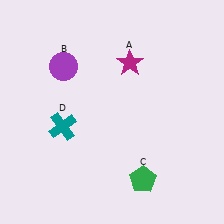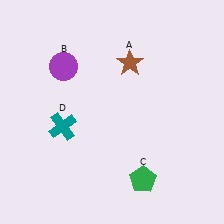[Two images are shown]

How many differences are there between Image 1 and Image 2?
There is 1 difference between the two images.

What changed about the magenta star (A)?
In Image 1, A is magenta. In Image 2, it changed to brown.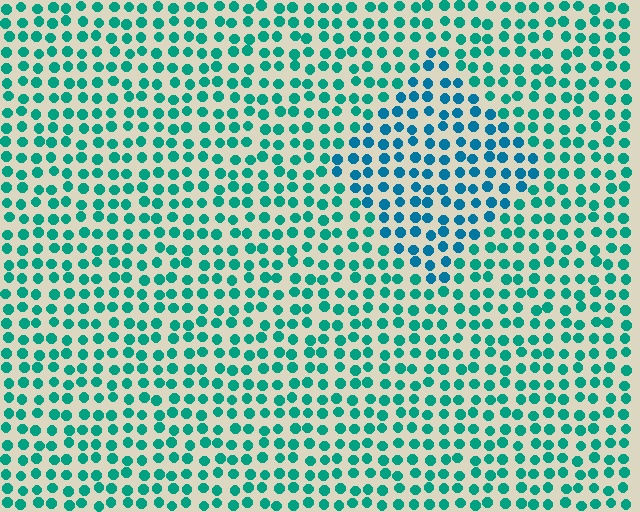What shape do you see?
I see a diamond.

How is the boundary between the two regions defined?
The boundary is defined purely by a slight shift in hue (about 28 degrees). Spacing, size, and orientation are identical on both sides.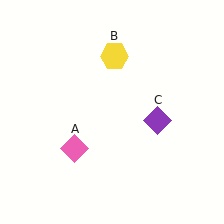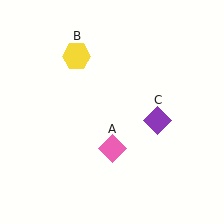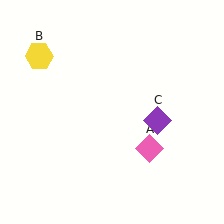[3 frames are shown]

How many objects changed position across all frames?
2 objects changed position: pink diamond (object A), yellow hexagon (object B).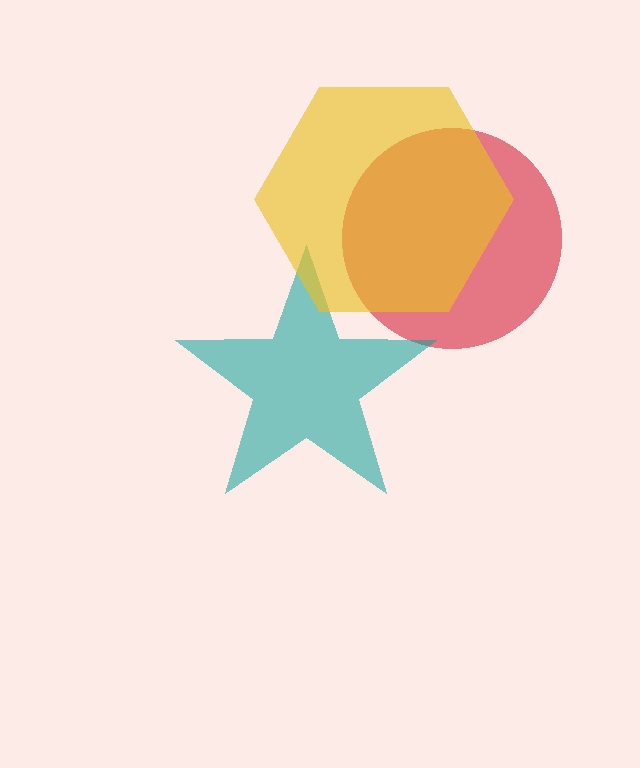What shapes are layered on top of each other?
The layered shapes are: a red circle, a teal star, a yellow hexagon.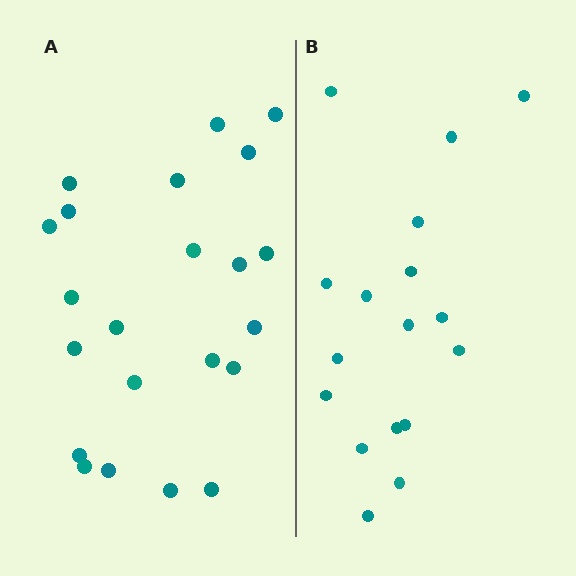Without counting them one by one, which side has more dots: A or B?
Region A (the left region) has more dots.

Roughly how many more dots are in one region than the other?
Region A has about 5 more dots than region B.